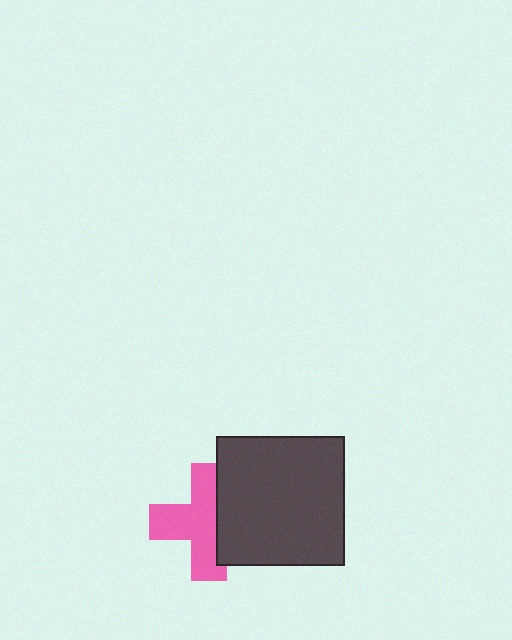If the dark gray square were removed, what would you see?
You would see the complete pink cross.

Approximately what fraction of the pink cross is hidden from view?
Roughly 37% of the pink cross is hidden behind the dark gray square.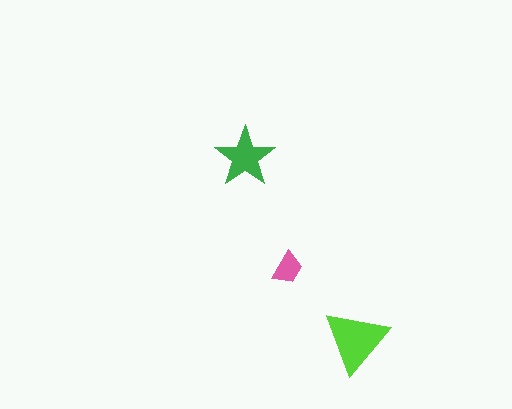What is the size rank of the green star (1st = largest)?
2nd.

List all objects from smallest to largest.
The pink trapezoid, the green star, the lime triangle.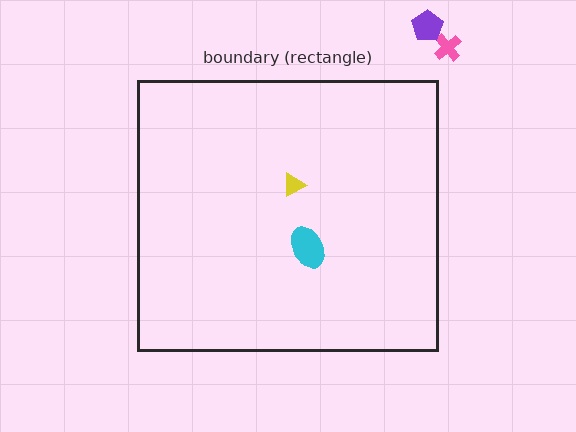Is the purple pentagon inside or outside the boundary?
Outside.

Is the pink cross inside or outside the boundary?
Outside.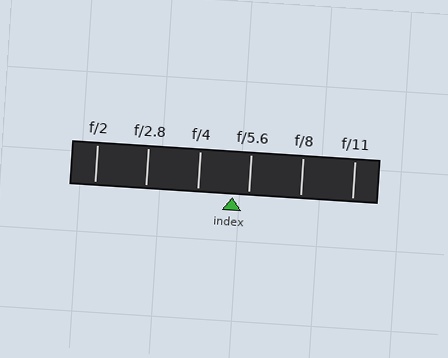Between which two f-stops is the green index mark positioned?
The index mark is between f/4 and f/5.6.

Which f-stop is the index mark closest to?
The index mark is closest to f/5.6.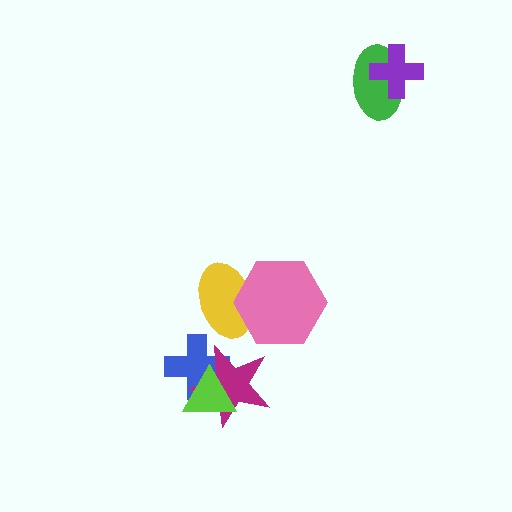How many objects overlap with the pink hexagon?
1 object overlaps with the pink hexagon.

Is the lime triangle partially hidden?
No, no other shape covers it.